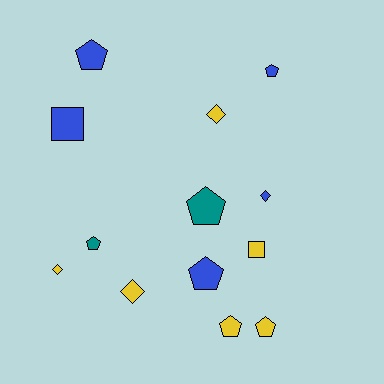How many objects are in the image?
There are 13 objects.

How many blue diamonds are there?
There is 1 blue diamond.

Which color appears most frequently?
Yellow, with 6 objects.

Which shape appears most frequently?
Pentagon, with 7 objects.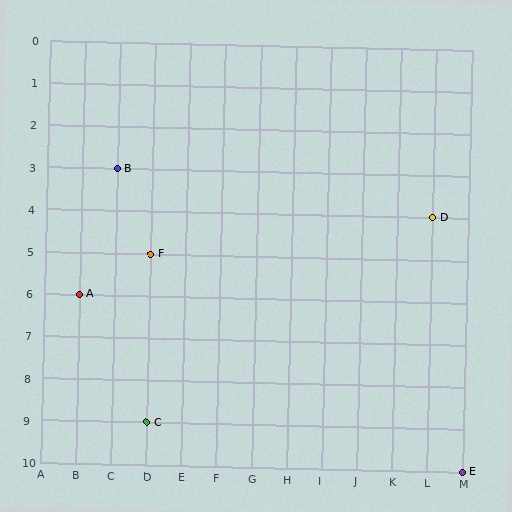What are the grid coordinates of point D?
Point D is at grid coordinates (L, 4).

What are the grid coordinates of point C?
Point C is at grid coordinates (D, 9).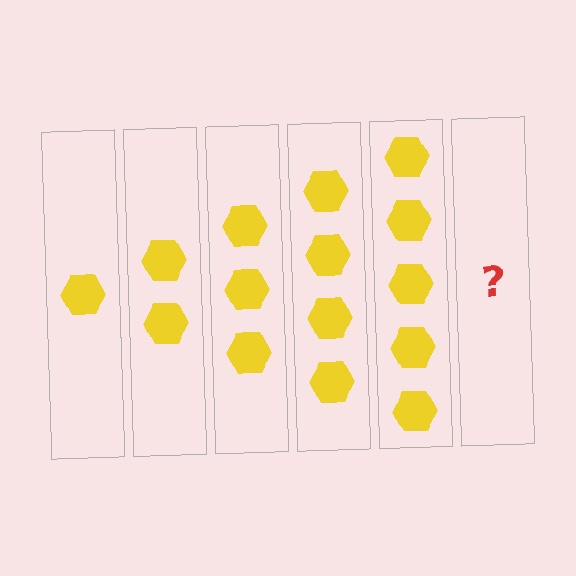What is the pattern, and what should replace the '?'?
The pattern is that each step adds one more hexagon. The '?' should be 6 hexagons.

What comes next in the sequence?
The next element should be 6 hexagons.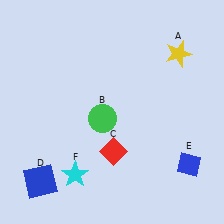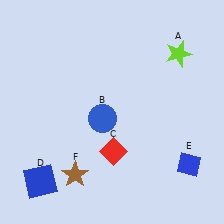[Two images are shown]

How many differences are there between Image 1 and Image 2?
There are 3 differences between the two images.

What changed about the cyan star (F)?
In Image 1, F is cyan. In Image 2, it changed to brown.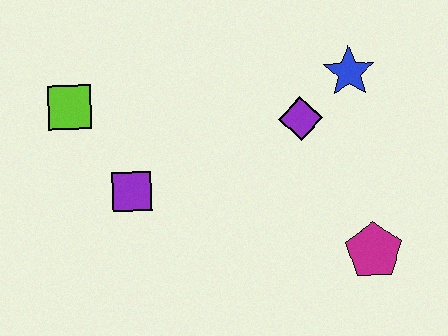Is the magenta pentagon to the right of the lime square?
Yes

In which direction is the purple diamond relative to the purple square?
The purple diamond is to the right of the purple square.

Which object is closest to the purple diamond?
The blue star is closest to the purple diamond.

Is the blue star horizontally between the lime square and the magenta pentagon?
Yes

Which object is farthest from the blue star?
The lime square is farthest from the blue star.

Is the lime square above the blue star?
No